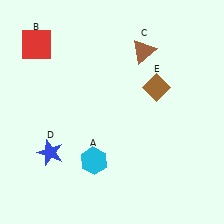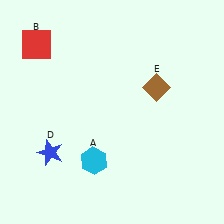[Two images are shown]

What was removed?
The brown triangle (C) was removed in Image 2.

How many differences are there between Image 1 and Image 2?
There is 1 difference between the two images.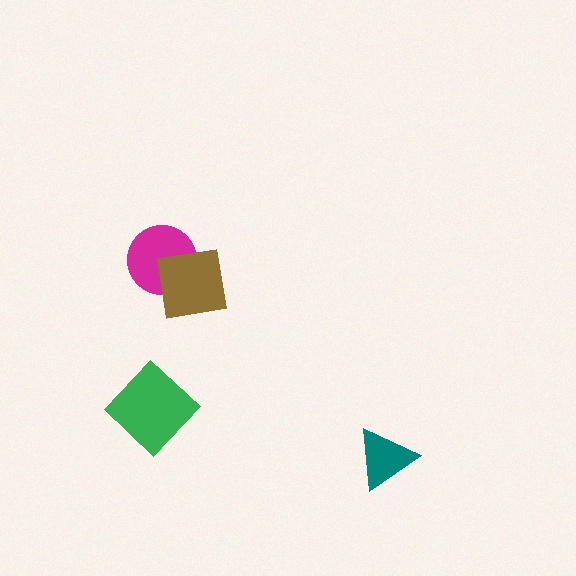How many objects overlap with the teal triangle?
0 objects overlap with the teal triangle.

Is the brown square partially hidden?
No, no other shape covers it.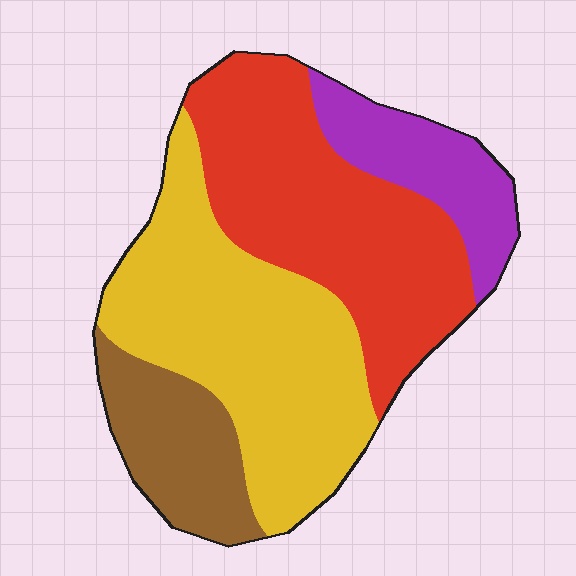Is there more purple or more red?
Red.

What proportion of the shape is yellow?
Yellow takes up about three eighths (3/8) of the shape.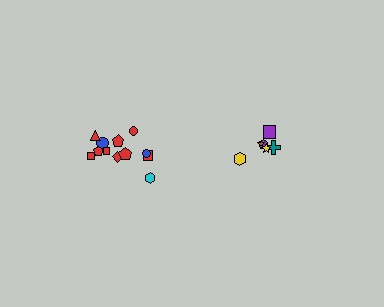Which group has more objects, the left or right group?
The left group.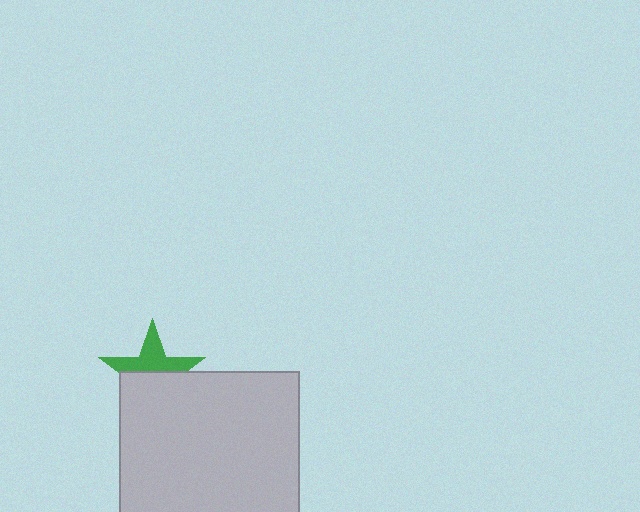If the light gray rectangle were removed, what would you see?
You would see the complete green star.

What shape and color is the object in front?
The object in front is a light gray rectangle.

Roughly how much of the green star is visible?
About half of it is visible (roughly 48%).